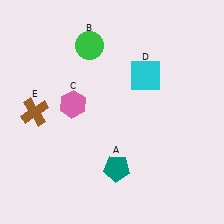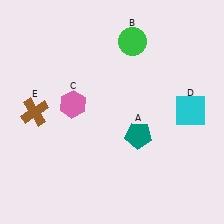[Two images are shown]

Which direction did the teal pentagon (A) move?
The teal pentagon (A) moved up.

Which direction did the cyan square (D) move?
The cyan square (D) moved right.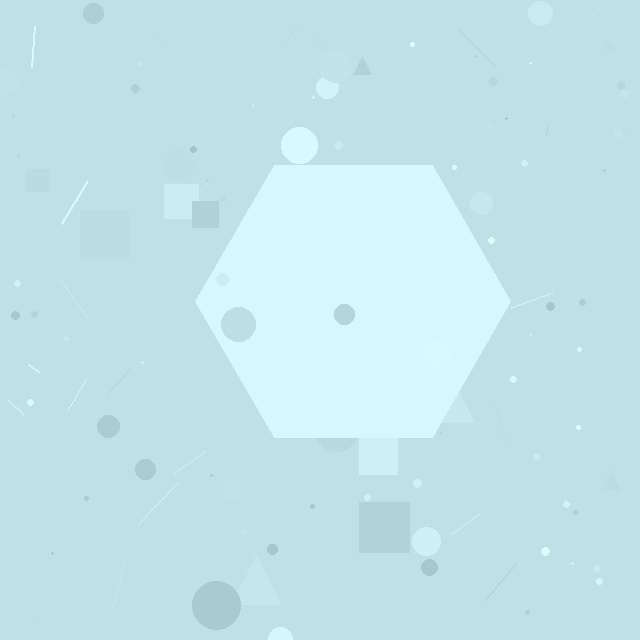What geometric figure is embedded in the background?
A hexagon is embedded in the background.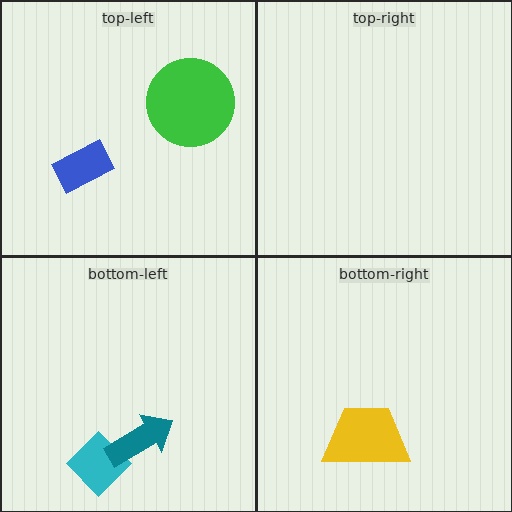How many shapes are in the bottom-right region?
1.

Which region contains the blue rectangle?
The top-left region.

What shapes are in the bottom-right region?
The yellow trapezoid.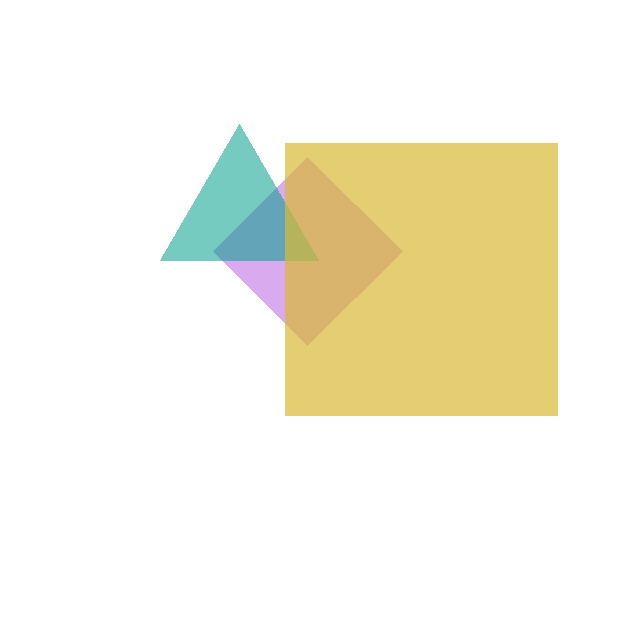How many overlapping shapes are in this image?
There are 3 overlapping shapes in the image.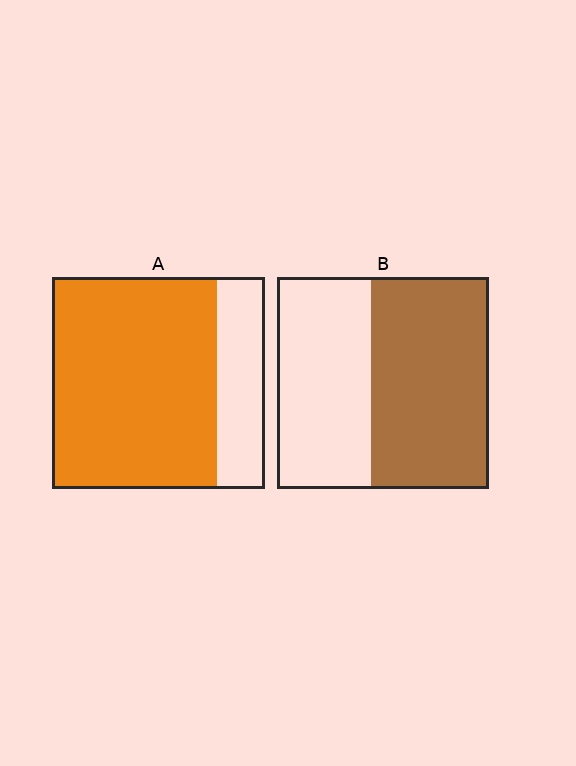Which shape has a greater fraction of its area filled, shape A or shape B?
Shape A.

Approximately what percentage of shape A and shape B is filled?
A is approximately 75% and B is approximately 55%.